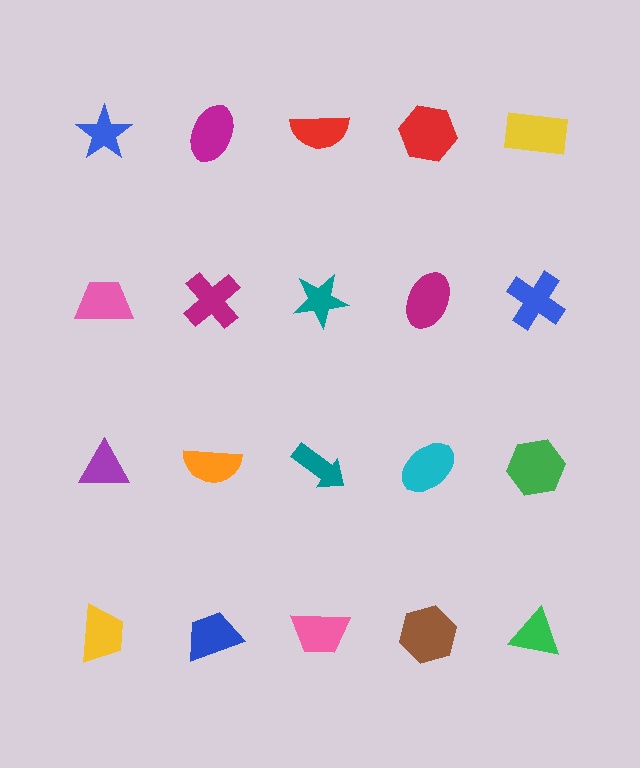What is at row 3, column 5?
A green hexagon.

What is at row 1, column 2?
A magenta ellipse.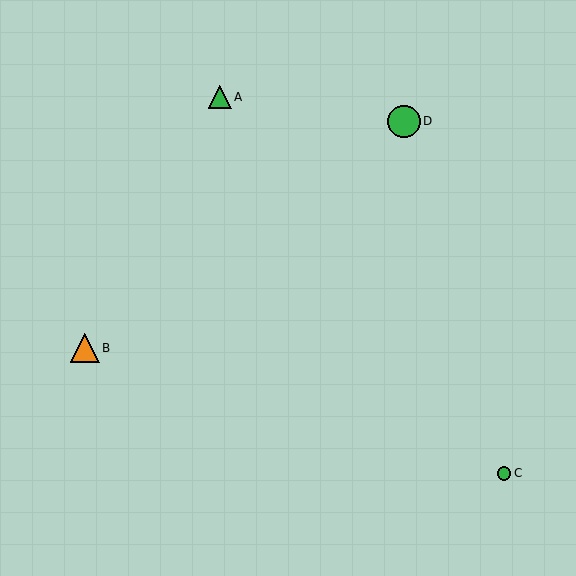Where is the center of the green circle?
The center of the green circle is at (504, 473).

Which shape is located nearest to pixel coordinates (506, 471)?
The green circle (labeled C) at (504, 473) is nearest to that location.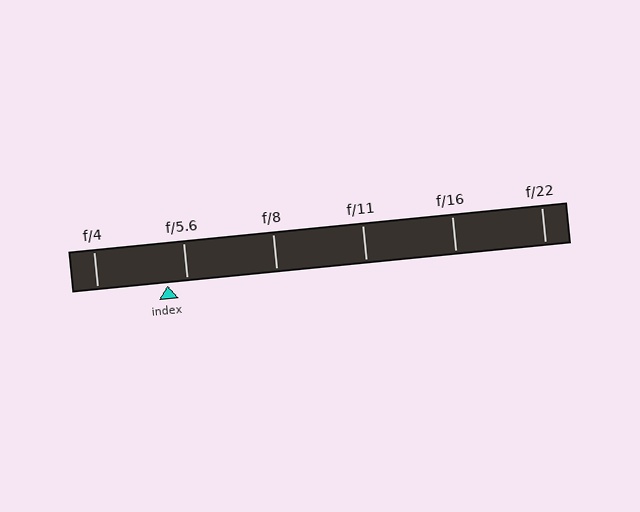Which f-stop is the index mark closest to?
The index mark is closest to f/5.6.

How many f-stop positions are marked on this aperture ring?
There are 6 f-stop positions marked.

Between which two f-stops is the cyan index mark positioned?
The index mark is between f/4 and f/5.6.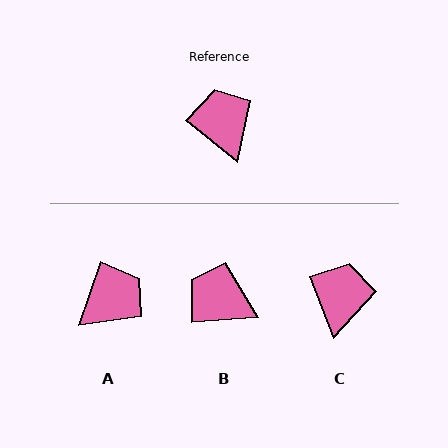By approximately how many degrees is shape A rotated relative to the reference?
Approximately 70 degrees clockwise.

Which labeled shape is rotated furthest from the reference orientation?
A, about 70 degrees away.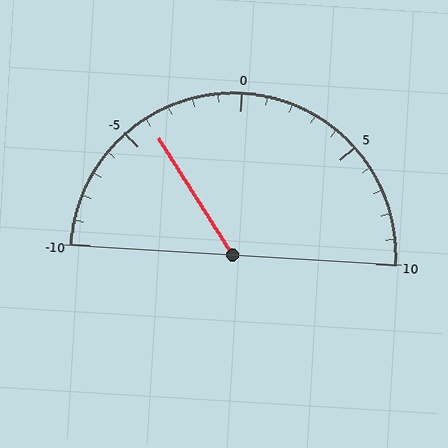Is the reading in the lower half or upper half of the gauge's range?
The reading is in the lower half of the range (-10 to 10).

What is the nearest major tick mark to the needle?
The nearest major tick mark is -5.